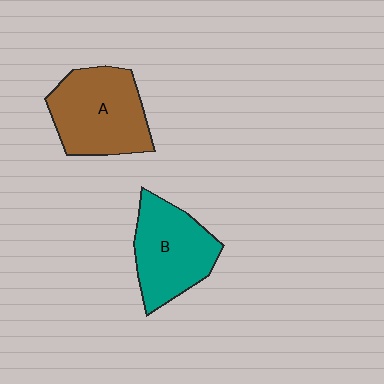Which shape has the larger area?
Shape A (brown).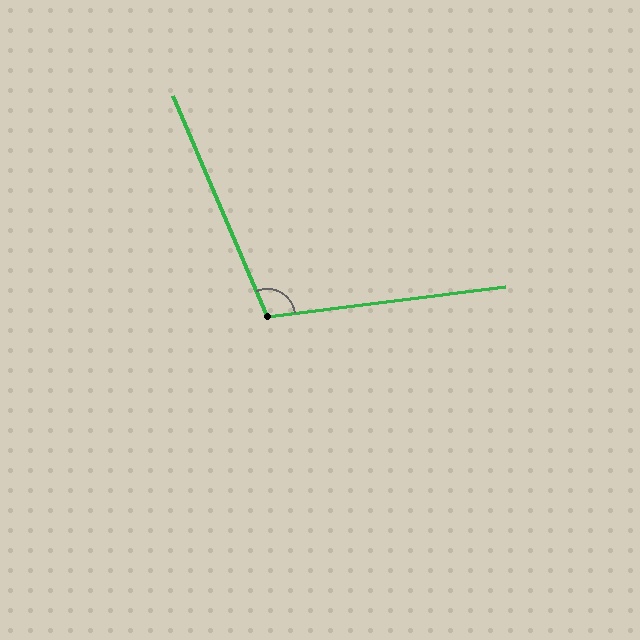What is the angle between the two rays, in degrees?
Approximately 106 degrees.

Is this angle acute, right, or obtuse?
It is obtuse.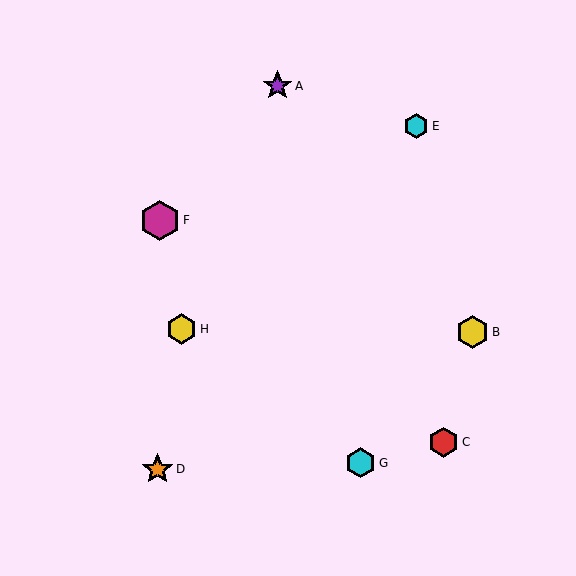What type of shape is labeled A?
Shape A is a purple star.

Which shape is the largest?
The magenta hexagon (labeled F) is the largest.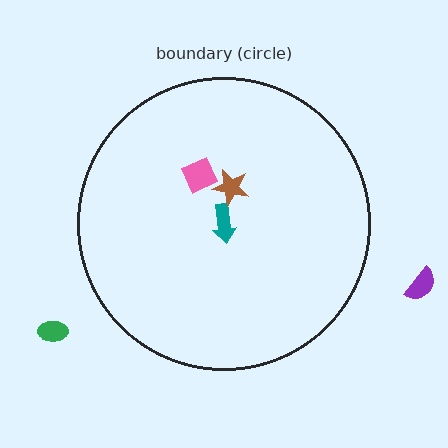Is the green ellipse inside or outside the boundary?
Outside.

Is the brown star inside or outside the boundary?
Inside.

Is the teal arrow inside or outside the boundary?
Inside.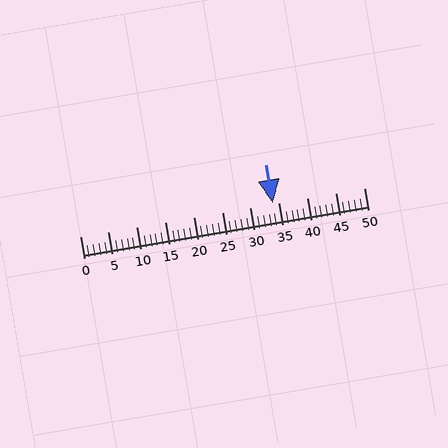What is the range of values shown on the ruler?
The ruler shows values from 0 to 50.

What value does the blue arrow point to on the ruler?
The blue arrow points to approximately 34.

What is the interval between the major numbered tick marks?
The major tick marks are spaced 5 units apart.